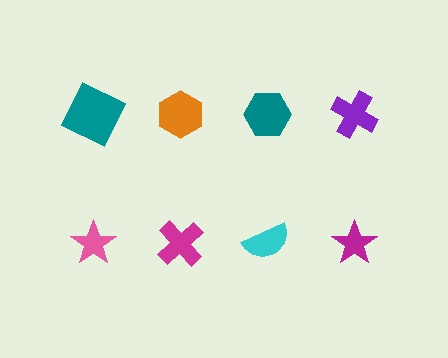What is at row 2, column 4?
A magenta star.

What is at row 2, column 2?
A magenta cross.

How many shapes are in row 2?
4 shapes.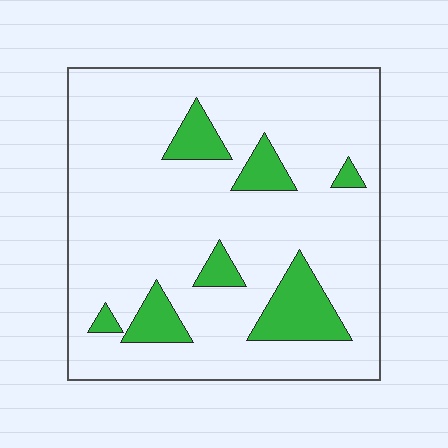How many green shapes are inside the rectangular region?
7.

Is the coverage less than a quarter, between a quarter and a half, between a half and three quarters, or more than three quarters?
Less than a quarter.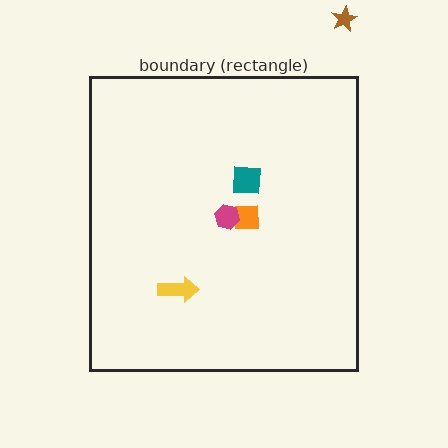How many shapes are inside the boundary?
4 inside, 1 outside.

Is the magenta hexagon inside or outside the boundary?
Inside.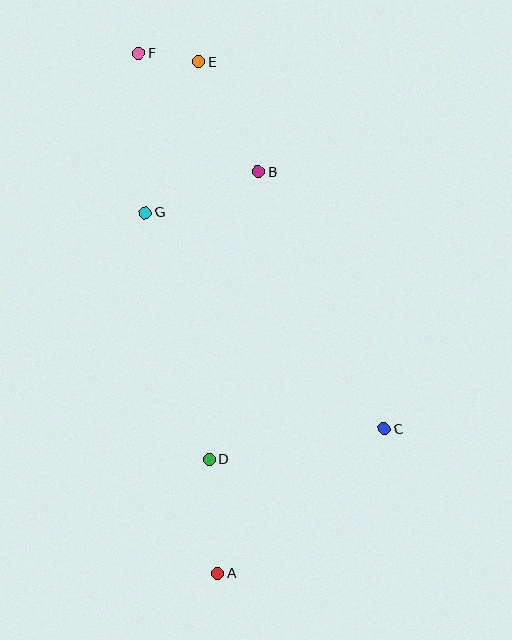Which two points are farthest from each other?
Points A and F are farthest from each other.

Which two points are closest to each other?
Points E and F are closest to each other.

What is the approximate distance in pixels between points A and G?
The distance between A and G is approximately 368 pixels.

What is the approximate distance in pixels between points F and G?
The distance between F and G is approximately 160 pixels.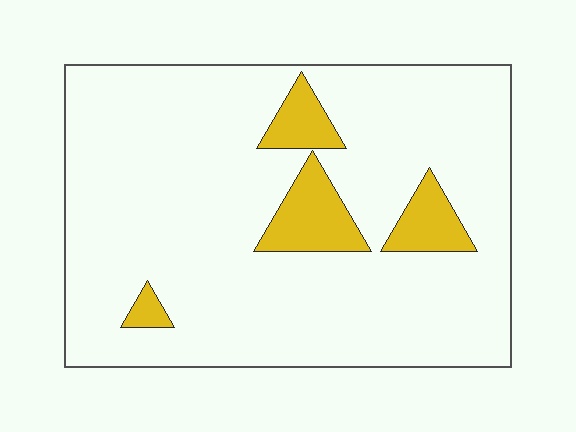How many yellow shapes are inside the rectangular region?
4.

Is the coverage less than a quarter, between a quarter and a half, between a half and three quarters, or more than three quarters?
Less than a quarter.